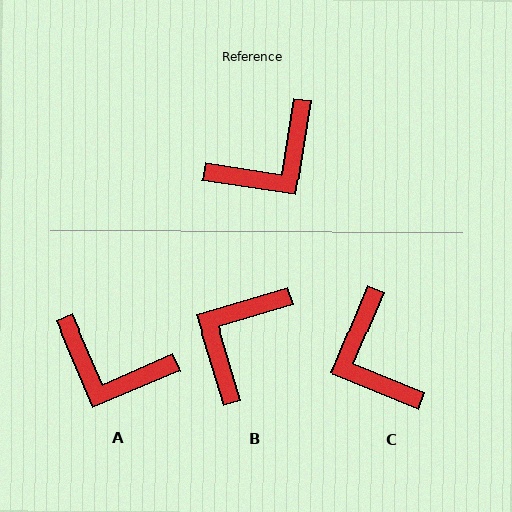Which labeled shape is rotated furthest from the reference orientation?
B, about 155 degrees away.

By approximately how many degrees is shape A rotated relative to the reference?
Approximately 58 degrees clockwise.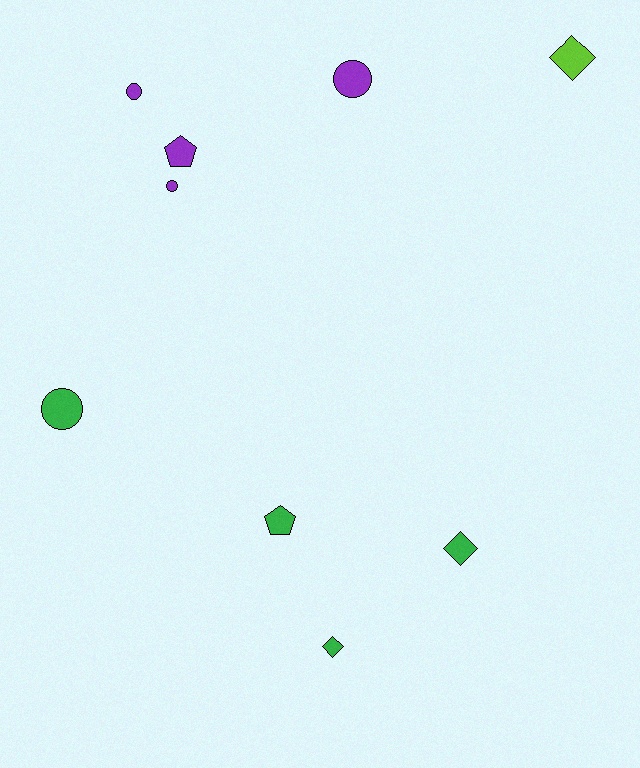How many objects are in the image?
There are 9 objects.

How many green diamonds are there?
There are 2 green diamonds.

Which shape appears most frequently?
Circle, with 4 objects.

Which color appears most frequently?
Purple, with 4 objects.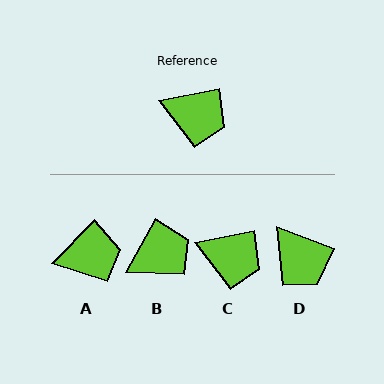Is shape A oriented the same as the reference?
No, it is off by about 33 degrees.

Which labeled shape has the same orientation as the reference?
C.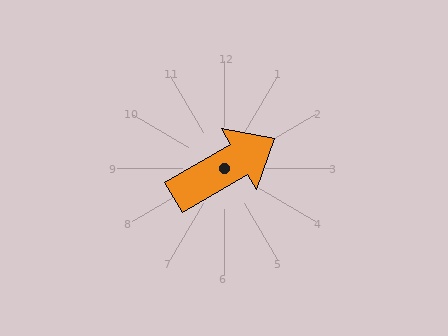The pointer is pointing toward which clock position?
Roughly 2 o'clock.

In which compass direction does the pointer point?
Northeast.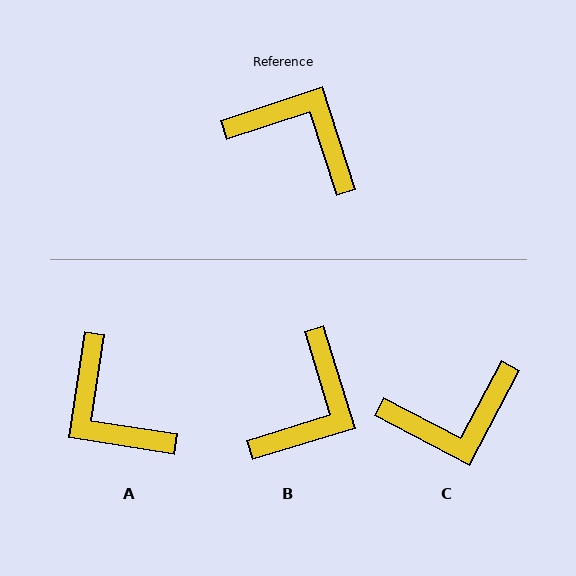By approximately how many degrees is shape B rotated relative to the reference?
Approximately 91 degrees clockwise.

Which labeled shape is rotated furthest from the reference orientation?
A, about 153 degrees away.